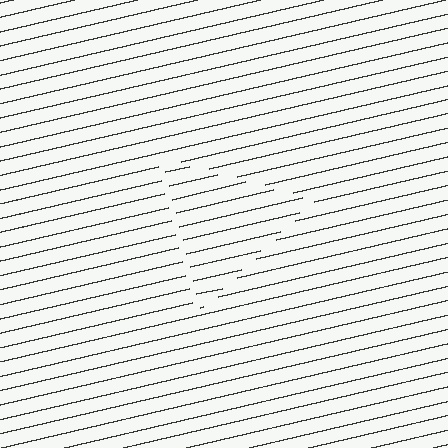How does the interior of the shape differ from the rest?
The interior of the shape contains the same grating, shifted by half a period — the contour is defined by the phase discontinuity where line-ends from the inner and outer gratings abut.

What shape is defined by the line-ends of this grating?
An illusory triangle. The interior of the shape contains the same grating, shifted by half a period — the contour is defined by the phase discontinuity where line-ends from the inner and outer gratings abut.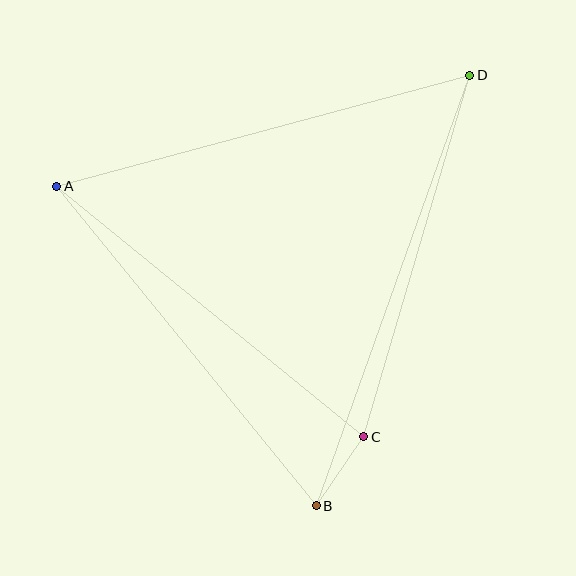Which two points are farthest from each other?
Points B and D are farthest from each other.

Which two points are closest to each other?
Points B and C are closest to each other.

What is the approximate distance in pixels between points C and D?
The distance between C and D is approximately 377 pixels.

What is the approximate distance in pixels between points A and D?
The distance between A and D is approximately 428 pixels.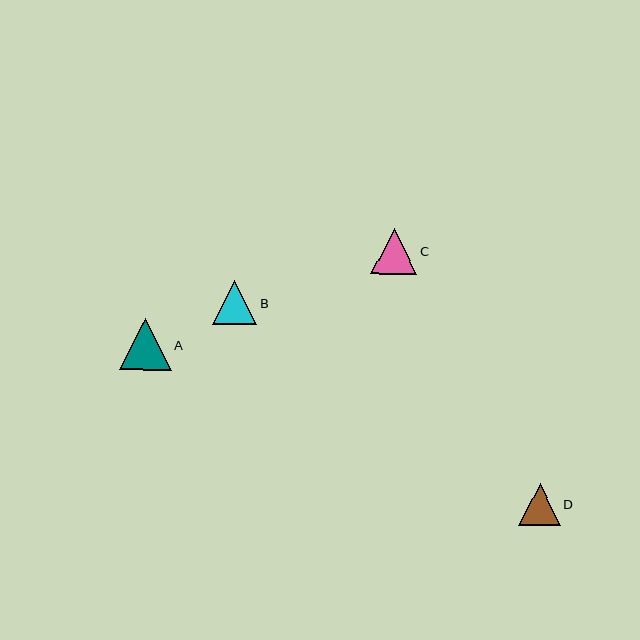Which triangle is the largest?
Triangle A is the largest with a size of approximately 52 pixels.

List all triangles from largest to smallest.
From largest to smallest: A, C, B, D.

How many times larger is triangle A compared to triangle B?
Triangle A is approximately 1.2 times the size of triangle B.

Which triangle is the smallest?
Triangle D is the smallest with a size of approximately 42 pixels.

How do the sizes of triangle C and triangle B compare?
Triangle C and triangle B are approximately the same size.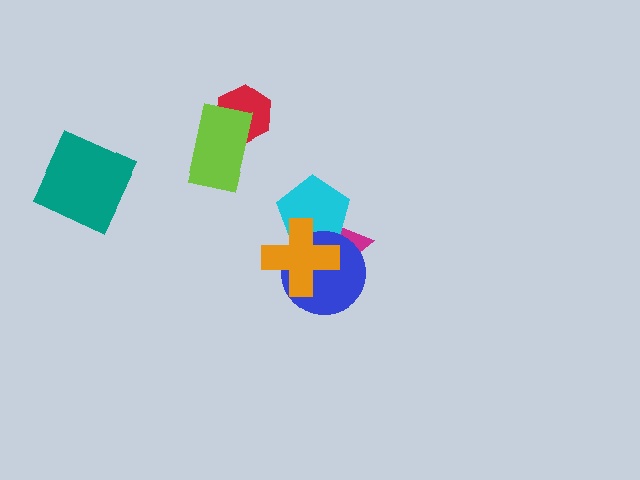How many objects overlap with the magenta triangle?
3 objects overlap with the magenta triangle.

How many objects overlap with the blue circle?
3 objects overlap with the blue circle.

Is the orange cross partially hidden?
No, no other shape covers it.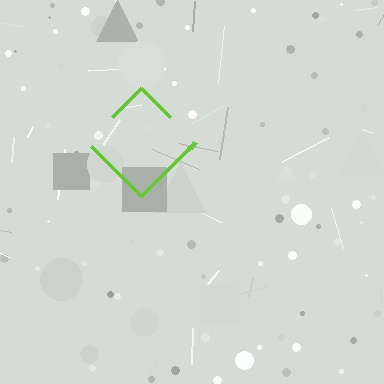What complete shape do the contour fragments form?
The contour fragments form a diamond.